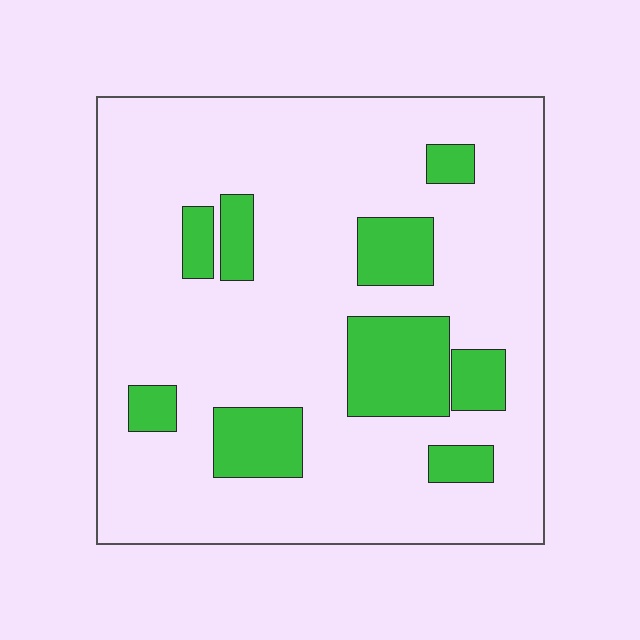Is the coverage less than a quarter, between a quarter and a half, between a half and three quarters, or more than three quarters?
Less than a quarter.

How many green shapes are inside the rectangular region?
9.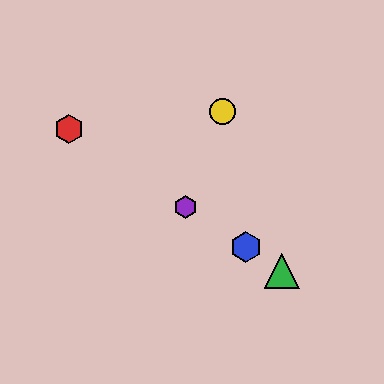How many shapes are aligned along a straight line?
4 shapes (the red hexagon, the blue hexagon, the green triangle, the purple hexagon) are aligned along a straight line.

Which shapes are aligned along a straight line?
The red hexagon, the blue hexagon, the green triangle, the purple hexagon are aligned along a straight line.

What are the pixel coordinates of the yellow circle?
The yellow circle is at (223, 112).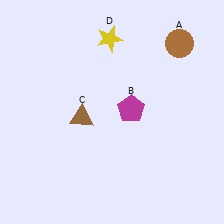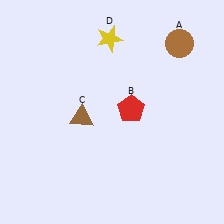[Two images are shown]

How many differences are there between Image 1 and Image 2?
There is 1 difference between the two images.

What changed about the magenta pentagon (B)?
In Image 1, B is magenta. In Image 2, it changed to red.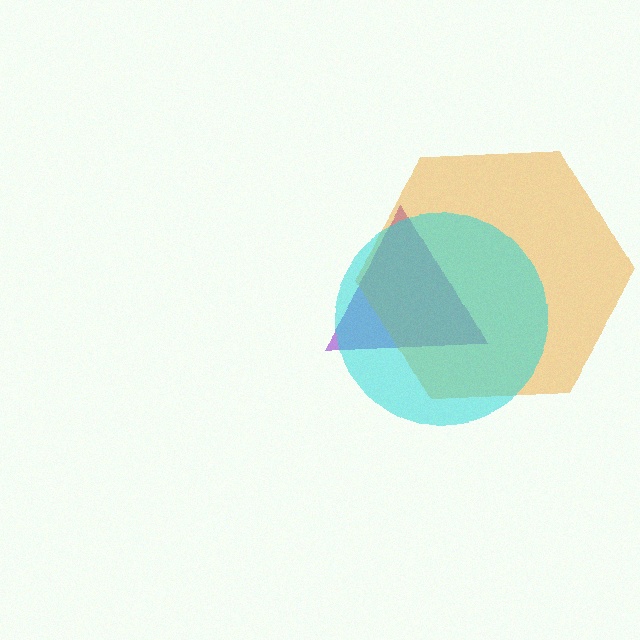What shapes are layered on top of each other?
The layered shapes are: a purple triangle, an orange hexagon, a cyan circle.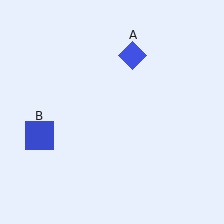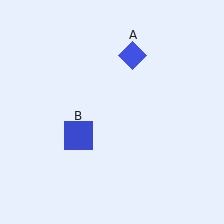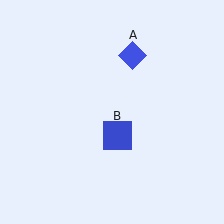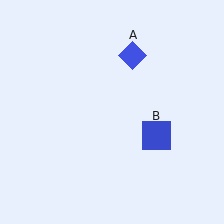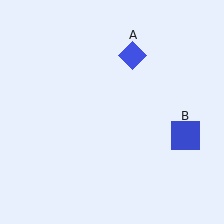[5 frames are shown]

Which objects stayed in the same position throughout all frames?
Blue diamond (object A) remained stationary.